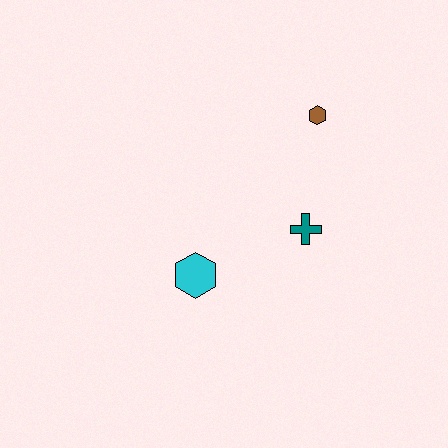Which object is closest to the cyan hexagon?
The teal cross is closest to the cyan hexagon.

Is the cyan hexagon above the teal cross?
No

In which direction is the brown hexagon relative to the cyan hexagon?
The brown hexagon is above the cyan hexagon.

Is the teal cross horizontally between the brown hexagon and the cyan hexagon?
Yes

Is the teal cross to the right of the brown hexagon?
No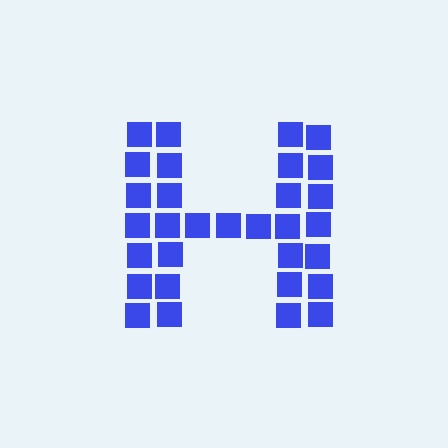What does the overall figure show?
The overall figure shows the letter H.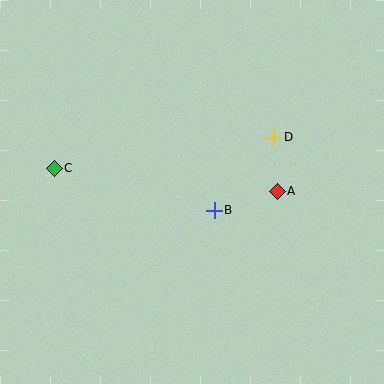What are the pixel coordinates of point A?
Point A is at (277, 191).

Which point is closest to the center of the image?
Point B at (214, 210) is closest to the center.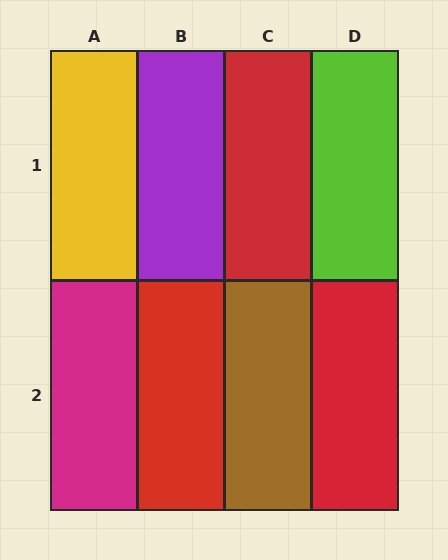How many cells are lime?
1 cell is lime.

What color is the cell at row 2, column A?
Magenta.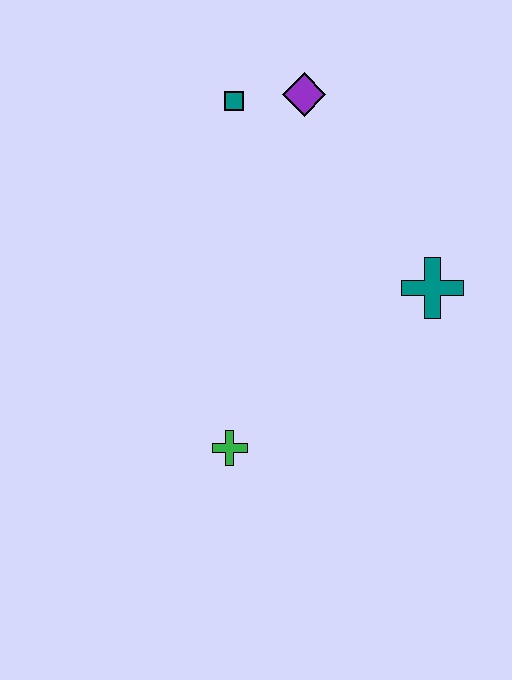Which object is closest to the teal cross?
The purple diamond is closest to the teal cross.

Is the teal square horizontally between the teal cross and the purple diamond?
No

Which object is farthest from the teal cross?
The teal square is farthest from the teal cross.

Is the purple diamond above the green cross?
Yes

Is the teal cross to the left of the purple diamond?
No